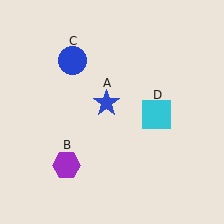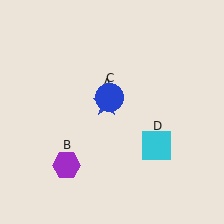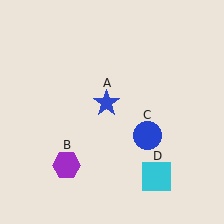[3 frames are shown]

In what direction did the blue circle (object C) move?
The blue circle (object C) moved down and to the right.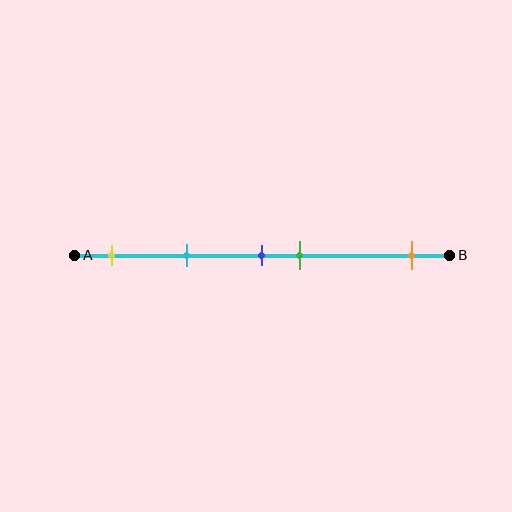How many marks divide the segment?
There are 5 marks dividing the segment.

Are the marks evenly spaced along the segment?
No, the marks are not evenly spaced.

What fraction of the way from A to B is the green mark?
The green mark is approximately 60% (0.6) of the way from A to B.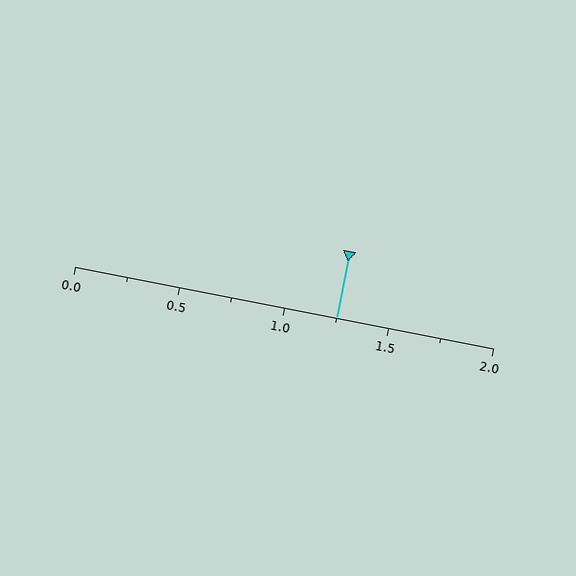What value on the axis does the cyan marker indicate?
The marker indicates approximately 1.25.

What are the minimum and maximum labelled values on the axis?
The axis runs from 0.0 to 2.0.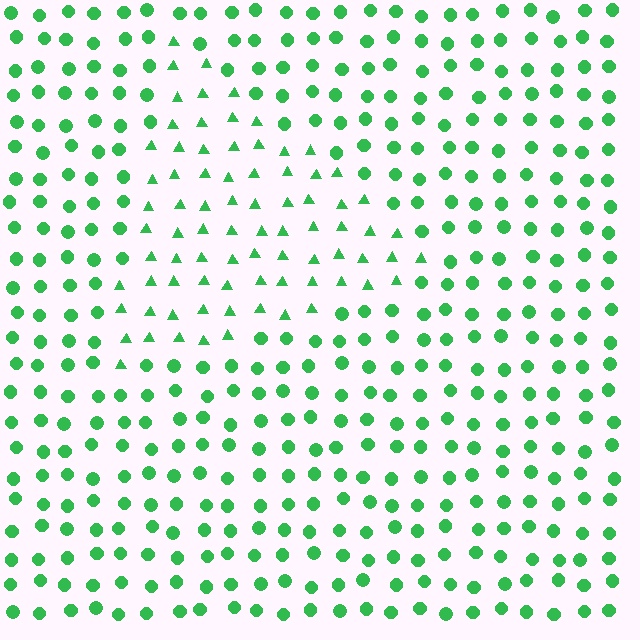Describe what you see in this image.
The image is filled with small green elements arranged in a uniform grid. A triangle-shaped region contains triangles, while the surrounding area contains circles. The boundary is defined purely by the change in element shape.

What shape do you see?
I see a triangle.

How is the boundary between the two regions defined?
The boundary is defined by a change in element shape: triangles inside vs. circles outside. All elements share the same color and spacing.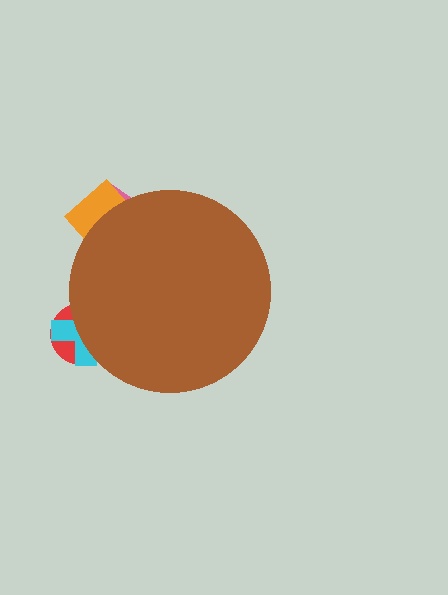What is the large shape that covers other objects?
A brown circle.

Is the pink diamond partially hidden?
Yes, the pink diamond is partially hidden behind the brown circle.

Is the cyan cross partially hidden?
Yes, the cyan cross is partially hidden behind the brown circle.